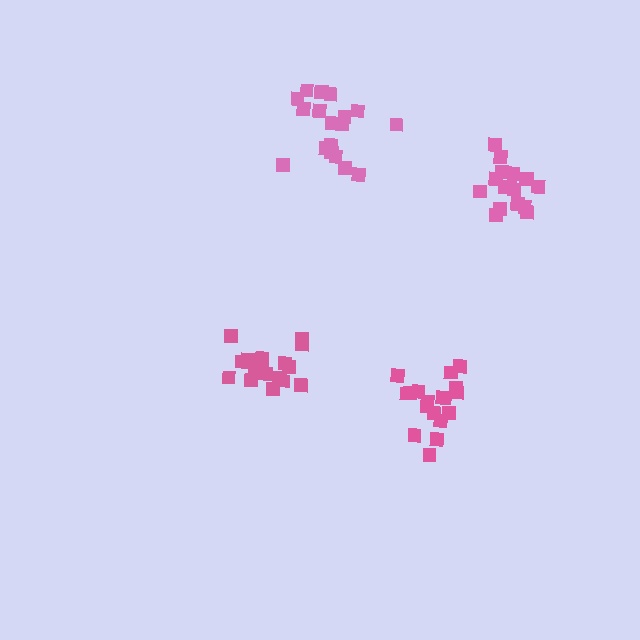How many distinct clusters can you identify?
There are 4 distinct clusters.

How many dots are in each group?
Group 1: 17 dots, Group 2: 18 dots, Group 3: 17 dots, Group 4: 18 dots (70 total).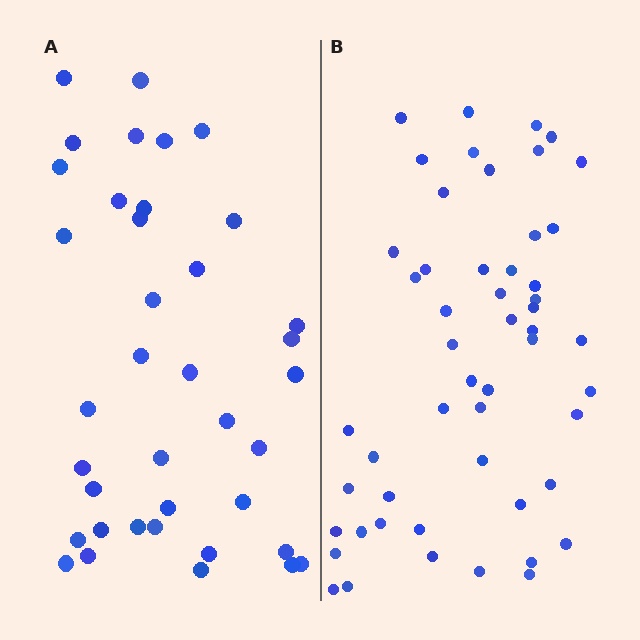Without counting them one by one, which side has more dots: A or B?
Region B (the right region) has more dots.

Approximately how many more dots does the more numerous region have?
Region B has approximately 15 more dots than region A.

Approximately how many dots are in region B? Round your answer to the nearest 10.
About 50 dots. (The exact count is 52, which rounds to 50.)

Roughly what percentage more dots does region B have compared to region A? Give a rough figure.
About 35% more.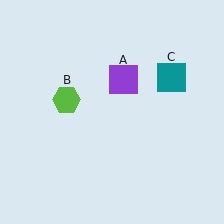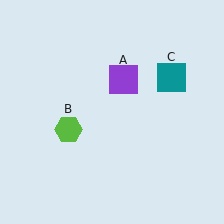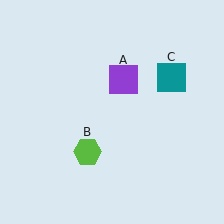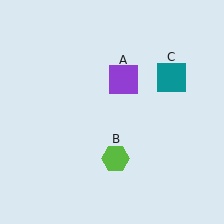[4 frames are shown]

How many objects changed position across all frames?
1 object changed position: lime hexagon (object B).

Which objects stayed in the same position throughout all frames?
Purple square (object A) and teal square (object C) remained stationary.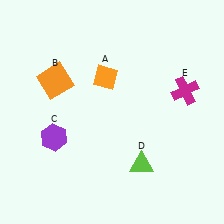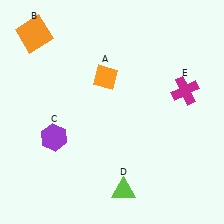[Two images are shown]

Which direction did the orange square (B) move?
The orange square (B) moved up.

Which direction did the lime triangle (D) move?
The lime triangle (D) moved down.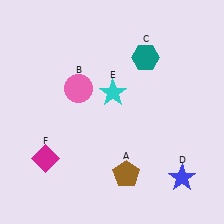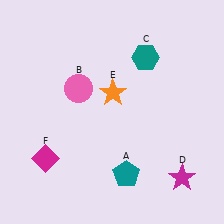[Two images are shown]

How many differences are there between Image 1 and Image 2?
There are 3 differences between the two images.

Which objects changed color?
A changed from brown to teal. D changed from blue to magenta. E changed from cyan to orange.